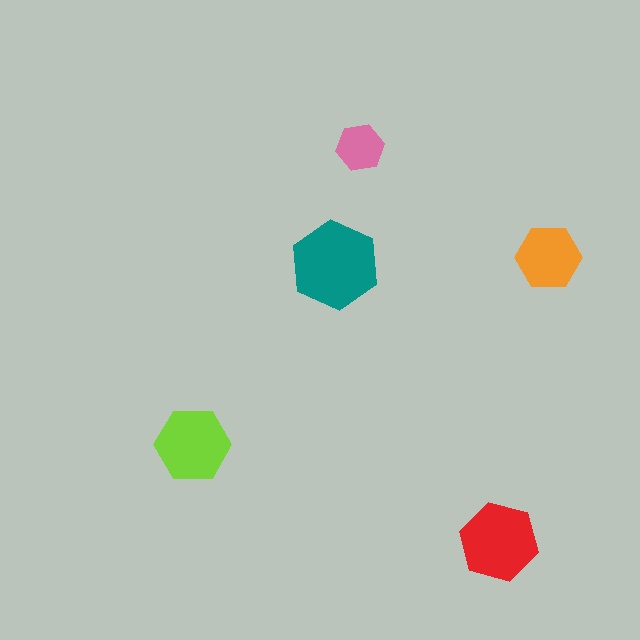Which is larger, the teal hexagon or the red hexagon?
The teal one.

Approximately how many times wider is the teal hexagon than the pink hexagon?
About 2 times wider.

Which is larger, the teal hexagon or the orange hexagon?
The teal one.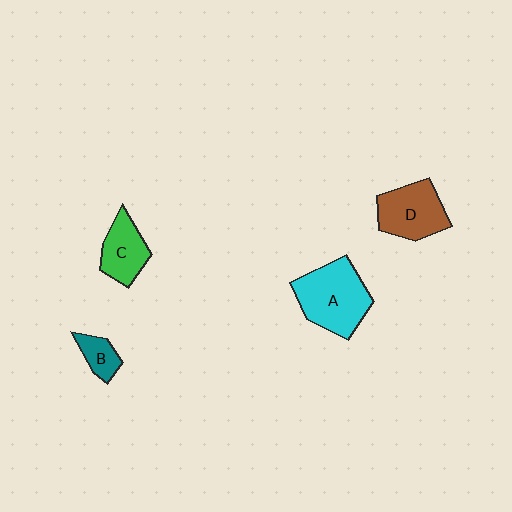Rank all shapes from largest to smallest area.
From largest to smallest: A (cyan), D (brown), C (green), B (teal).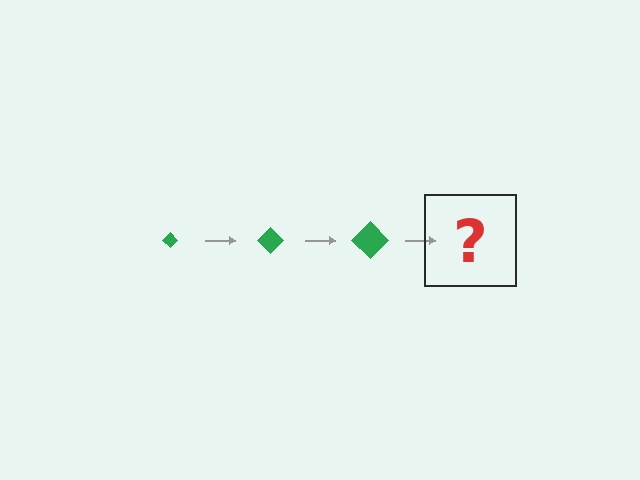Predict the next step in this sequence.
The next step is a green diamond, larger than the previous one.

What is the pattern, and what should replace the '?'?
The pattern is that the diamond gets progressively larger each step. The '?' should be a green diamond, larger than the previous one.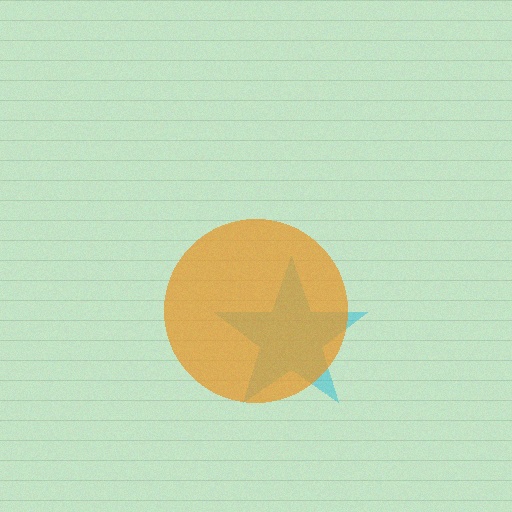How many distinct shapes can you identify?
There are 2 distinct shapes: a cyan star, an orange circle.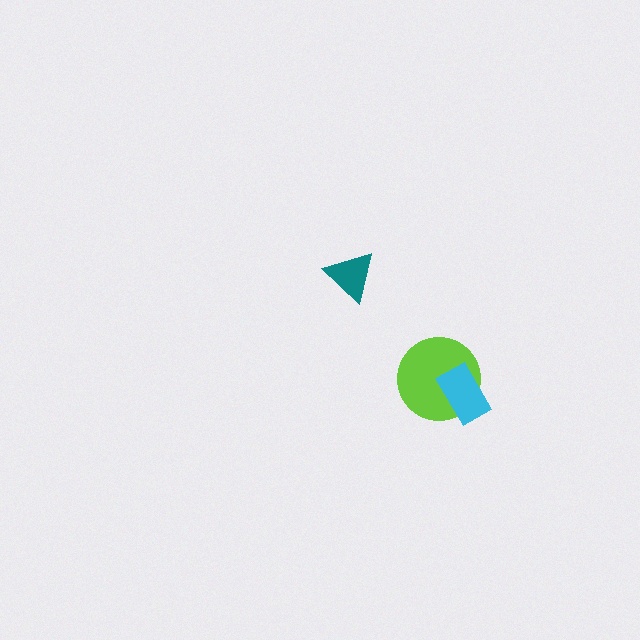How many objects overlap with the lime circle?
1 object overlaps with the lime circle.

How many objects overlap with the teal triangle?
0 objects overlap with the teal triangle.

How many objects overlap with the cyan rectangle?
1 object overlaps with the cyan rectangle.